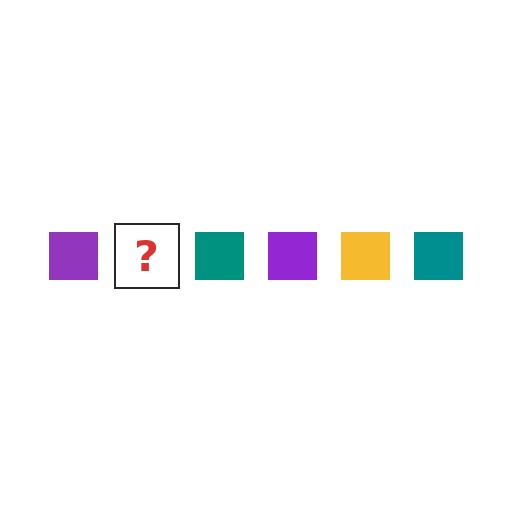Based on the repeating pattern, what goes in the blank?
The blank should be a yellow square.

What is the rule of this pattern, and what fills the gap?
The rule is that the pattern cycles through purple, yellow, teal squares. The gap should be filled with a yellow square.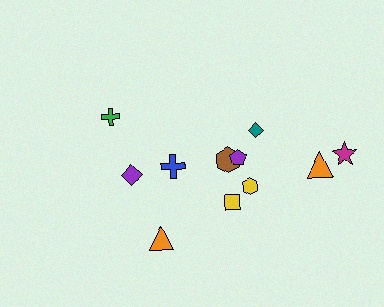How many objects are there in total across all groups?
There are 11 objects.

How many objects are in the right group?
There are 7 objects.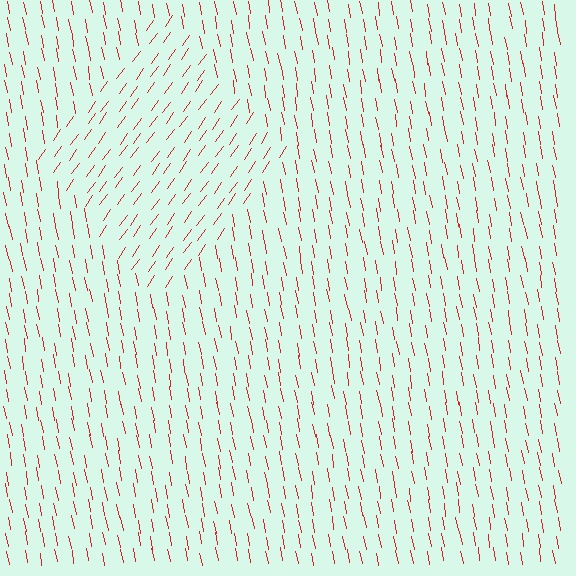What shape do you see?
I see a diamond.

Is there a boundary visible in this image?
Yes, there is a texture boundary formed by a change in line orientation.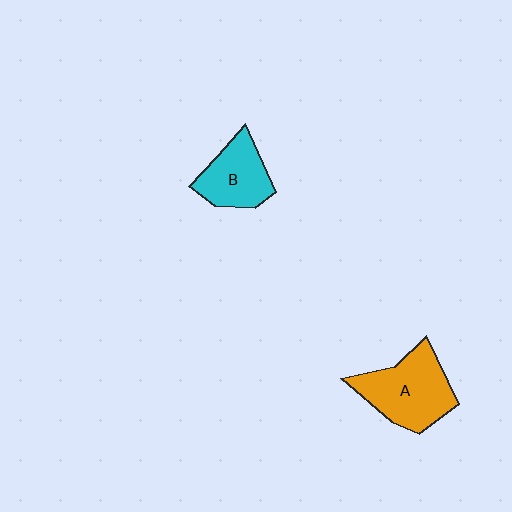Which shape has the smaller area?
Shape B (cyan).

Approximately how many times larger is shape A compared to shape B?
Approximately 1.4 times.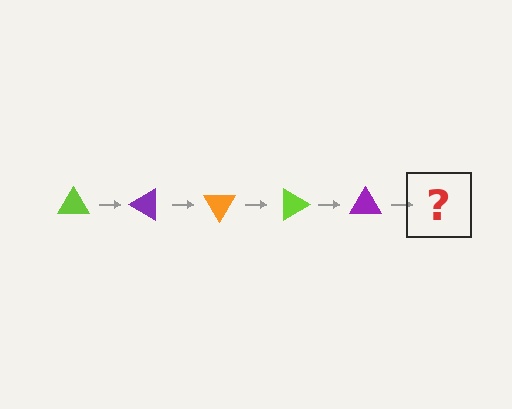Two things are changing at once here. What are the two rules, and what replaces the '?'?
The two rules are that it rotates 30 degrees each step and the color cycles through lime, purple, and orange. The '?' should be an orange triangle, rotated 150 degrees from the start.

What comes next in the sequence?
The next element should be an orange triangle, rotated 150 degrees from the start.